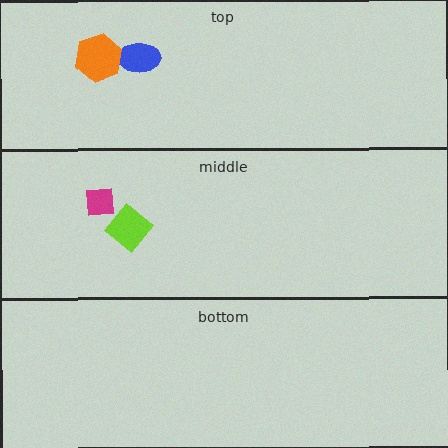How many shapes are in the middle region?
2.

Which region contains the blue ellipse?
The top region.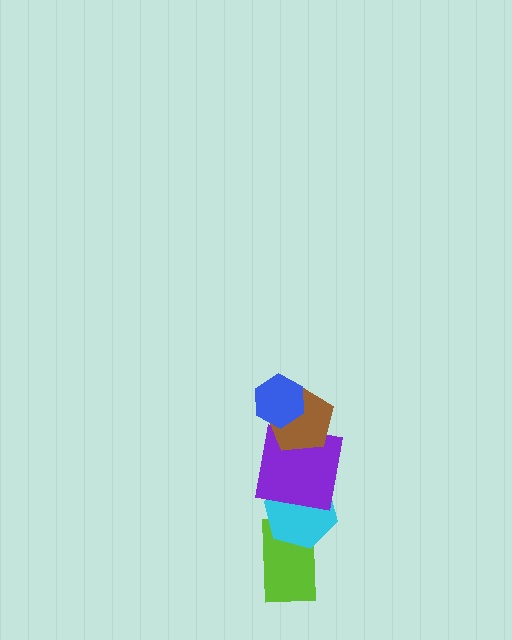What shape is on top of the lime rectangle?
The cyan hexagon is on top of the lime rectangle.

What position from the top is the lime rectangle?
The lime rectangle is 5th from the top.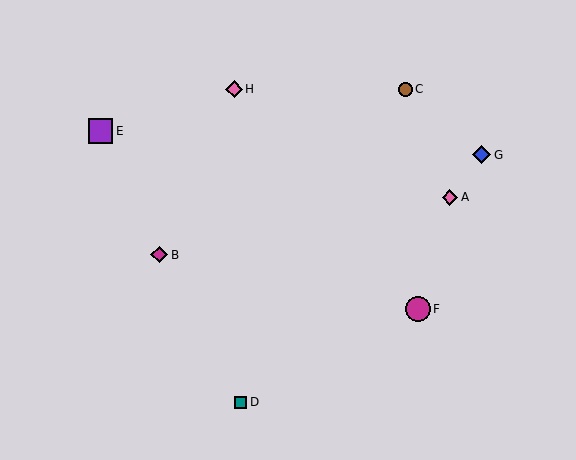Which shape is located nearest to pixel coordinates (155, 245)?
The magenta diamond (labeled B) at (159, 255) is nearest to that location.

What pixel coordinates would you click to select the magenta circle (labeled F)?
Click at (418, 309) to select the magenta circle F.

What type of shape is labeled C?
Shape C is a brown circle.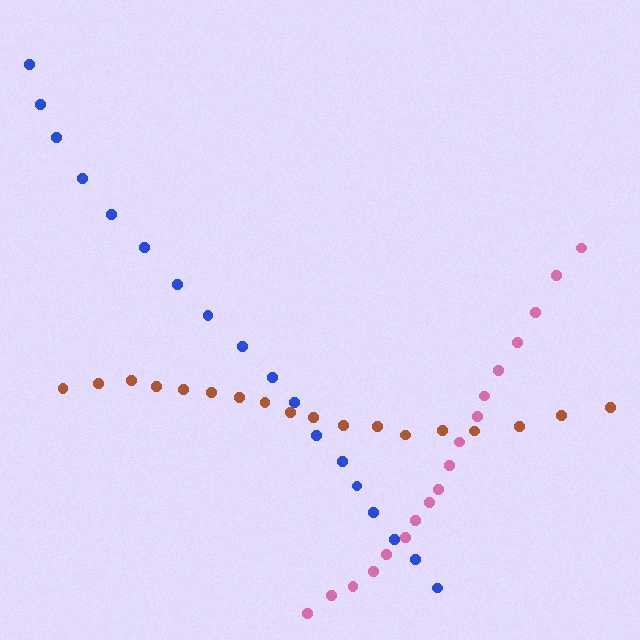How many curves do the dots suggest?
There are 3 distinct paths.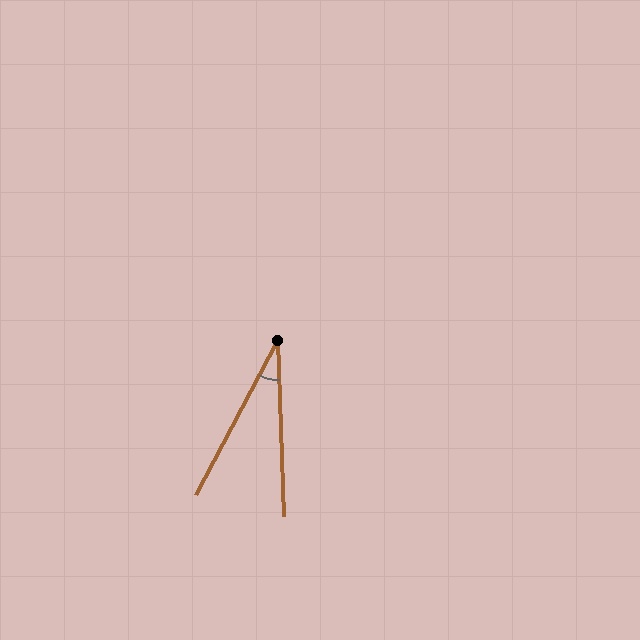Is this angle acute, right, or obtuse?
It is acute.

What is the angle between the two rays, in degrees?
Approximately 30 degrees.